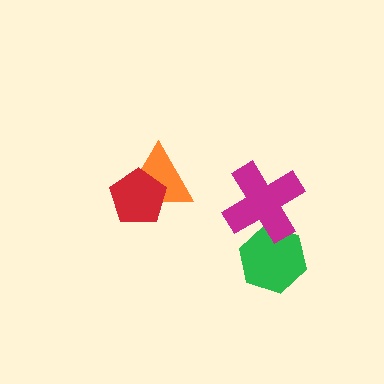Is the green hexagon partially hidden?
Yes, it is partially covered by another shape.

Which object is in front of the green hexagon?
The magenta cross is in front of the green hexagon.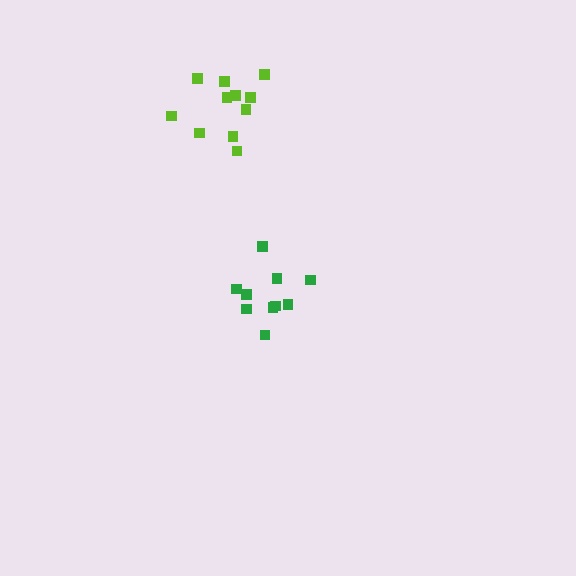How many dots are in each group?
Group 1: 10 dots, Group 2: 11 dots (21 total).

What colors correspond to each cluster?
The clusters are colored: green, lime.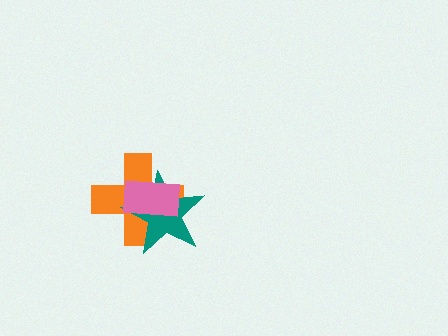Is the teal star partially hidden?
Yes, it is partially covered by another shape.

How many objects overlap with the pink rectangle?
2 objects overlap with the pink rectangle.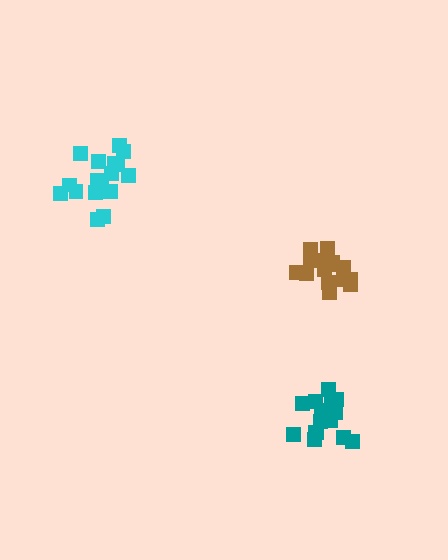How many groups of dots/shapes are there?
There are 3 groups.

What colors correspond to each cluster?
The clusters are colored: brown, teal, cyan.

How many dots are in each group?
Group 1: 16 dots, Group 2: 16 dots, Group 3: 17 dots (49 total).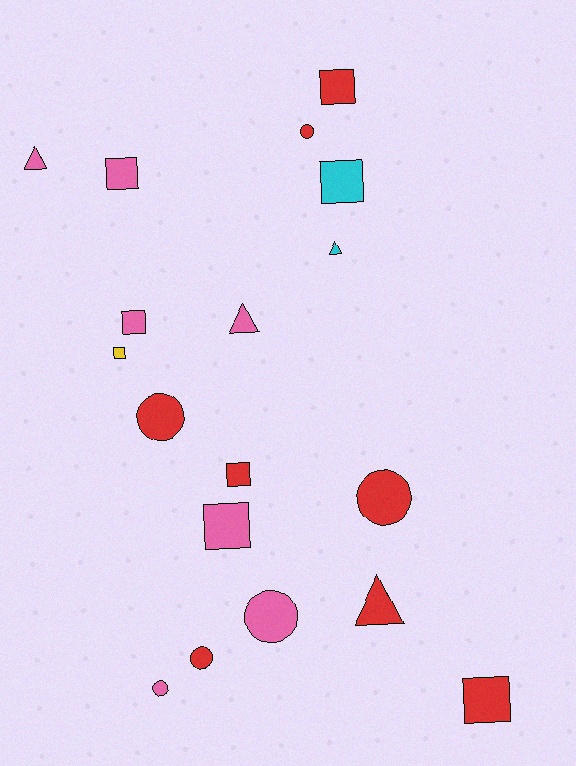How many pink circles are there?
There are 2 pink circles.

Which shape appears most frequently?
Square, with 8 objects.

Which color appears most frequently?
Red, with 8 objects.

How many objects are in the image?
There are 18 objects.